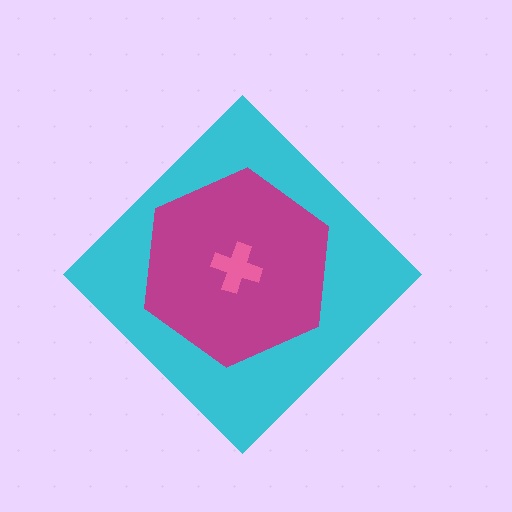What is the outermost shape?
The cyan diamond.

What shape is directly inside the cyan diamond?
The magenta hexagon.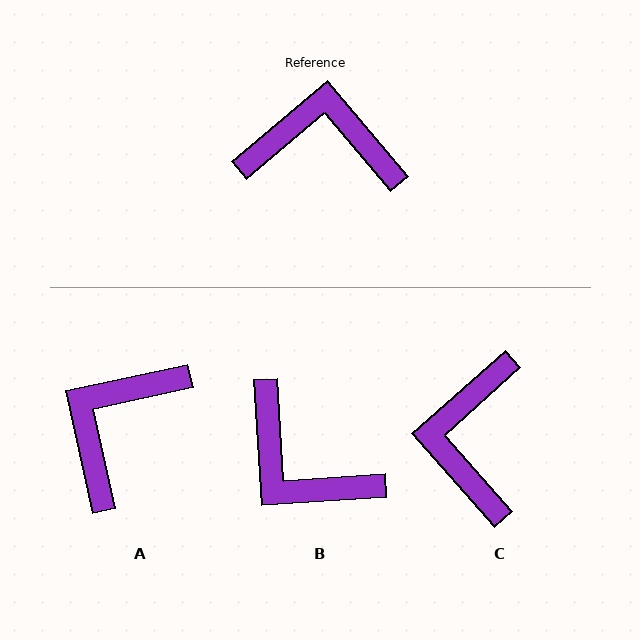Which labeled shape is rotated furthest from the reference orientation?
B, about 143 degrees away.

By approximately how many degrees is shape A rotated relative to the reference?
Approximately 62 degrees counter-clockwise.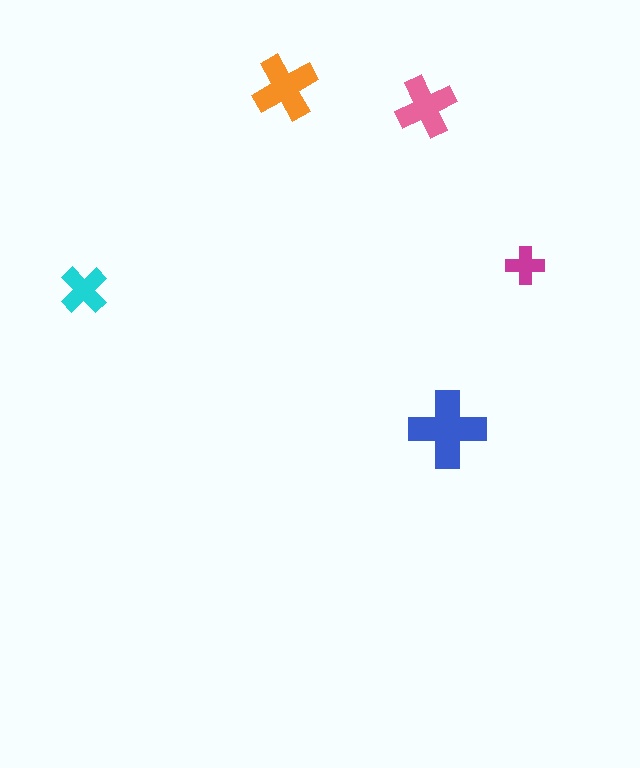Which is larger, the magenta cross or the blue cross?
The blue one.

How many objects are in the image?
There are 5 objects in the image.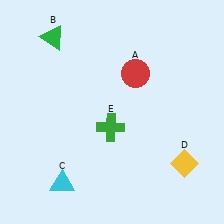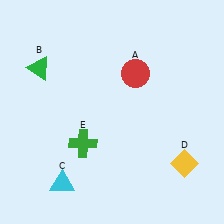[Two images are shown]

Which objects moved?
The objects that moved are: the green triangle (B), the green cross (E).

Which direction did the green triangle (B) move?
The green triangle (B) moved down.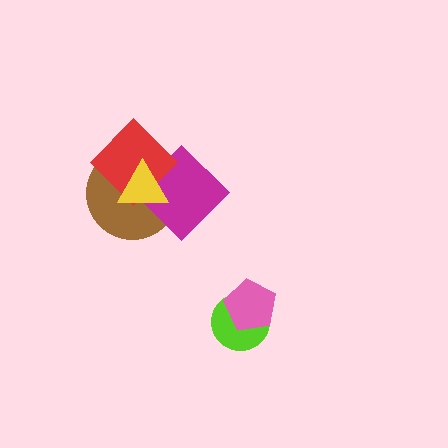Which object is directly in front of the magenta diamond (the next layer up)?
The red diamond is directly in front of the magenta diamond.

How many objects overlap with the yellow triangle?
3 objects overlap with the yellow triangle.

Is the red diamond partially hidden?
Yes, it is partially covered by another shape.